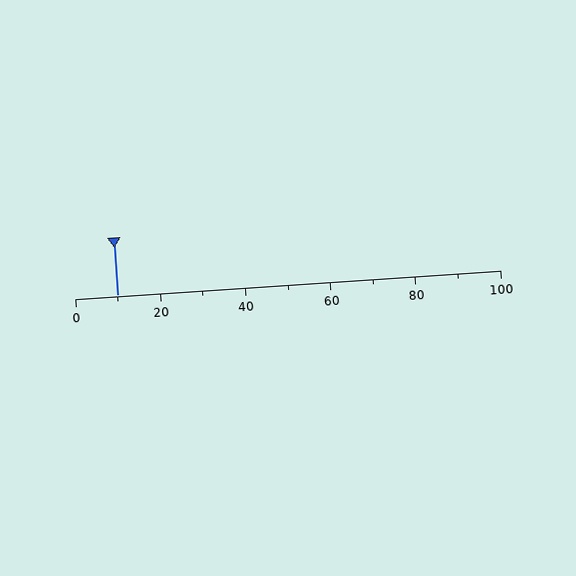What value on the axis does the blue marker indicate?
The marker indicates approximately 10.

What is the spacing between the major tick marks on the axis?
The major ticks are spaced 20 apart.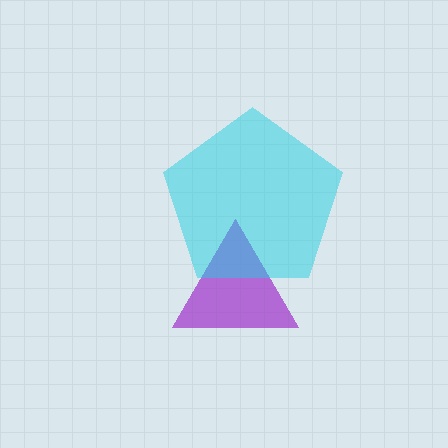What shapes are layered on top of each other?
The layered shapes are: a purple triangle, a cyan pentagon.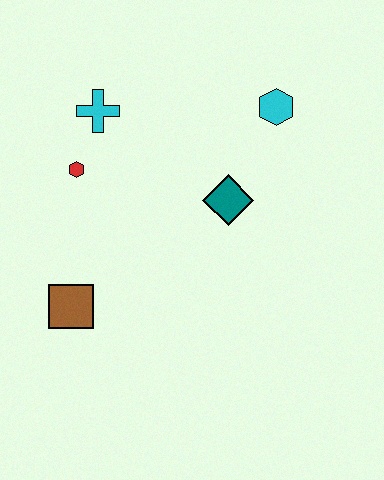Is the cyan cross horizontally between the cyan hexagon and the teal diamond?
No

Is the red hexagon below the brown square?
No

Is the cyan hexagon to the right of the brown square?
Yes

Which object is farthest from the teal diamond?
The brown square is farthest from the teal diamond.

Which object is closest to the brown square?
The red hexagon is closest to the brown square.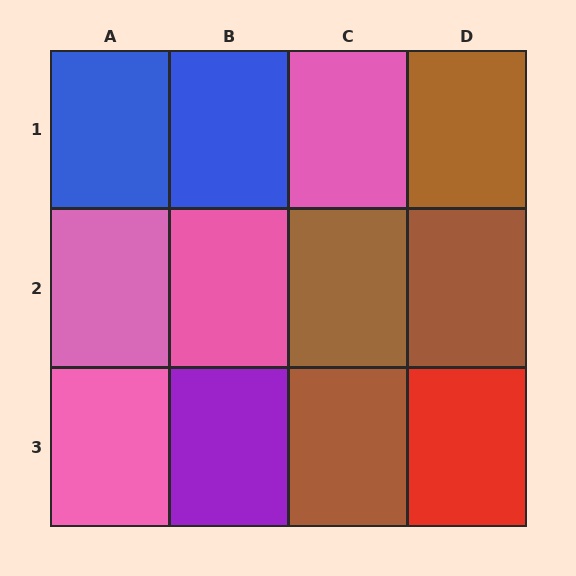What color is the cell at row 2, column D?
Brown.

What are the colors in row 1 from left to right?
Blue, blue, pink, brown.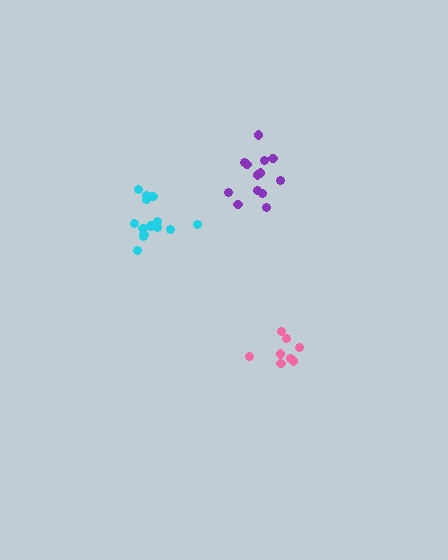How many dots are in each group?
Group 1: 14 dots, Group 2: 13 dots, Group 3: 8 dots (35 total).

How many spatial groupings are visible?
There are 3 spatial groupings.